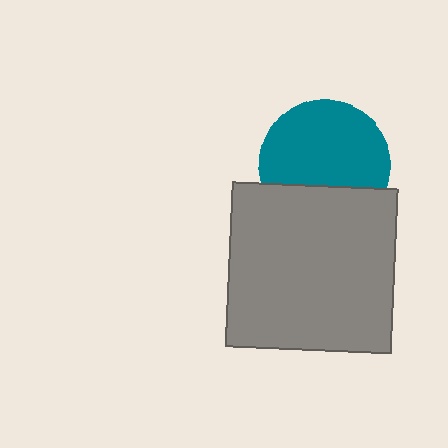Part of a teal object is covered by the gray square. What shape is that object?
It is a circle.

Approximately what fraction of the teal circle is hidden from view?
Roughly 31% of the teal circle is hidden behind the gray square.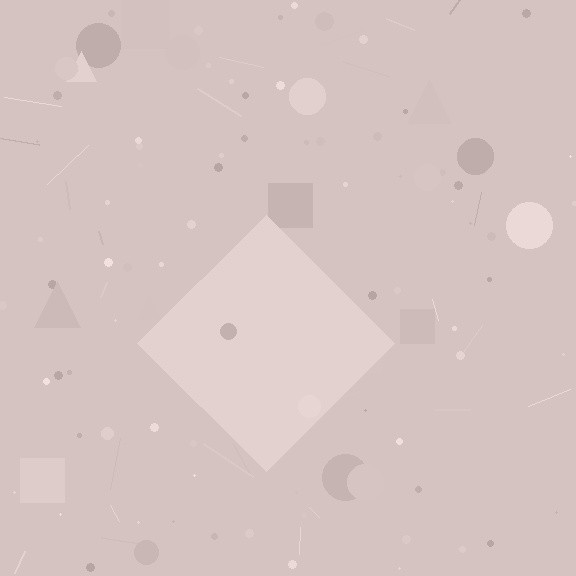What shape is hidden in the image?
A diamond is hidden in the image.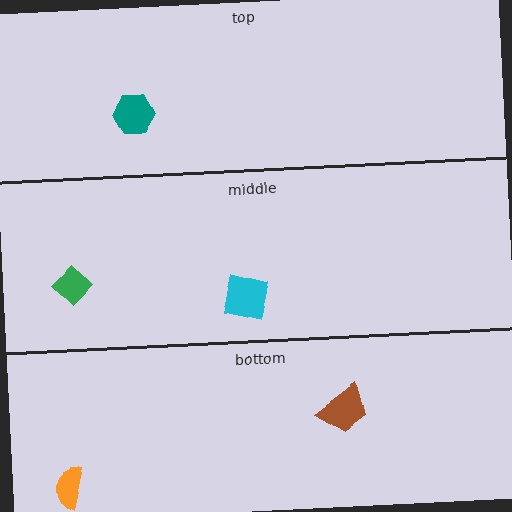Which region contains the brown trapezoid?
The bottom region.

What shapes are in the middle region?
The cyan square, the green diamond.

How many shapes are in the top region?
1.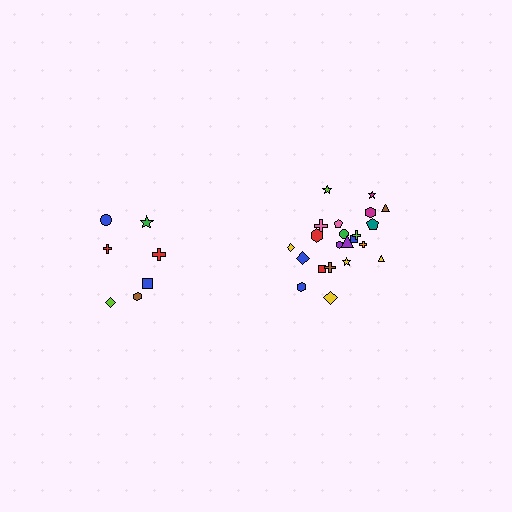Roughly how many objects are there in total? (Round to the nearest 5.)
Roughly 30 objects in total.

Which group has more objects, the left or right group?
The right group.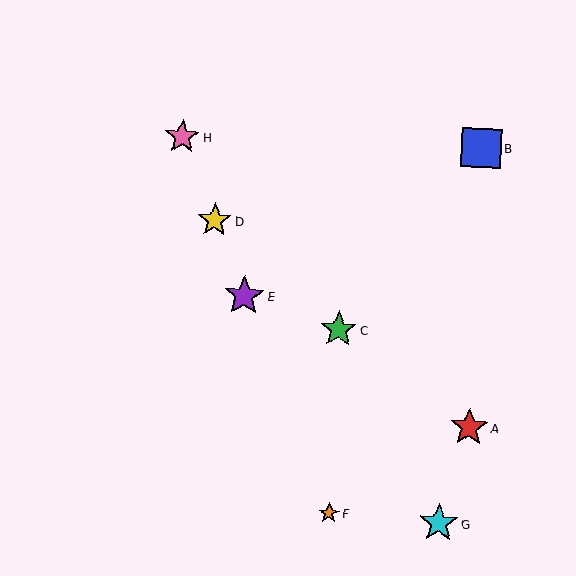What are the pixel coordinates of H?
Object H is at (182, 137).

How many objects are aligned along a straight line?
4 objects (D, E, F, H) are aligned along a straight line.